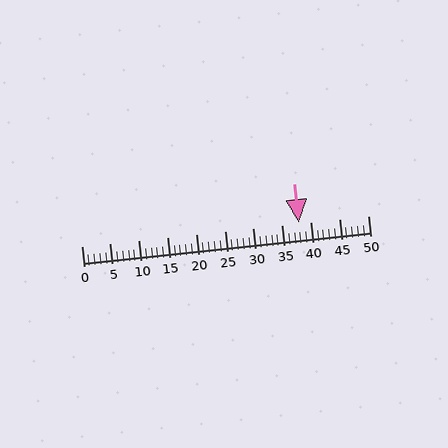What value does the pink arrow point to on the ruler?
The pink arrow points to approximately 38.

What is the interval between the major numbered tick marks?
The major tick marks are spaced 5 units apart.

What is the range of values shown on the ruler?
The ruler shows values from 0 to 50.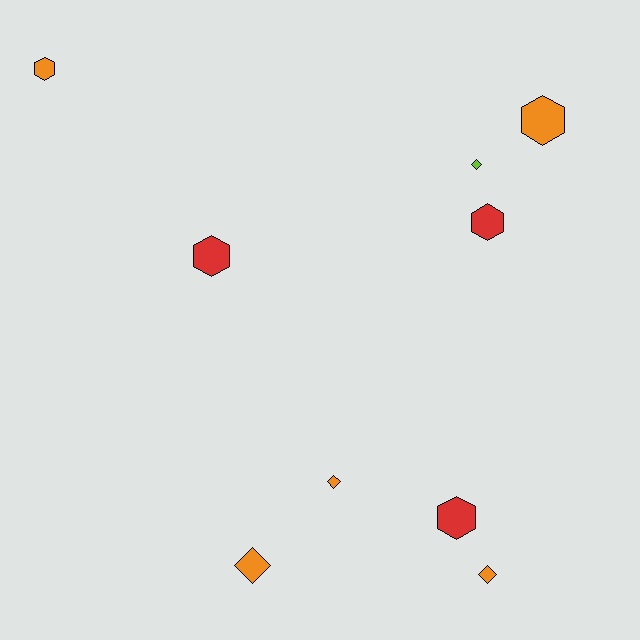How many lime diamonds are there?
There is 1 lime diamond.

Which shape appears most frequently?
Hexagon, with 5 objects.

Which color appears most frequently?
Orange, with 5 objects.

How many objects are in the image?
There are 9 objects.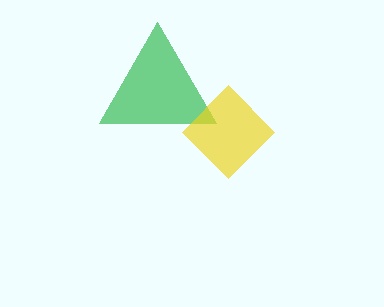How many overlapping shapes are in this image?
There are 2 overlapping shapes in the image.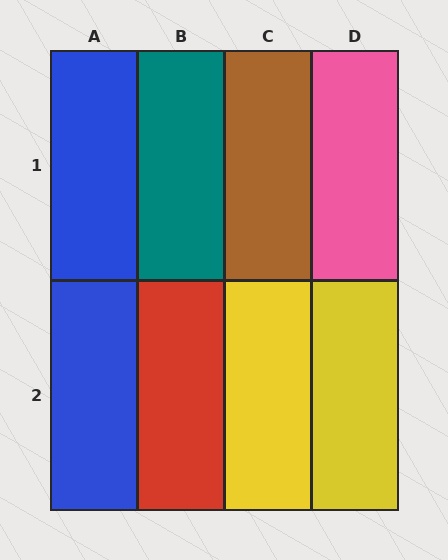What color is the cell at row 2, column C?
Yellow.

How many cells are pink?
1 cell is pink.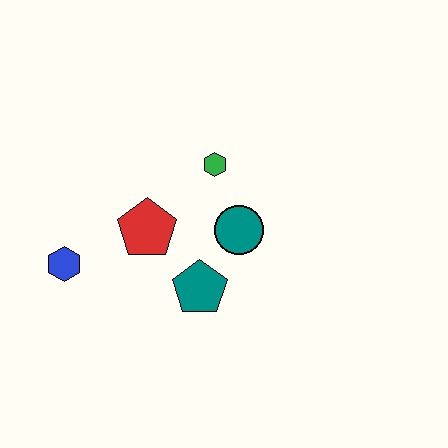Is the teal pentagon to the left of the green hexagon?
Yes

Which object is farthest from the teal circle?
The blue hexagon is farthest from the teal circle.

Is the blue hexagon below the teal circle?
Yes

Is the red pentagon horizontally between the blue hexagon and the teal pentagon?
Yes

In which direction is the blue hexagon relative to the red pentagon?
The blue hexagon is to the left of the red pentagon.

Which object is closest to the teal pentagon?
The teal circle is closest to the teal pentagon.